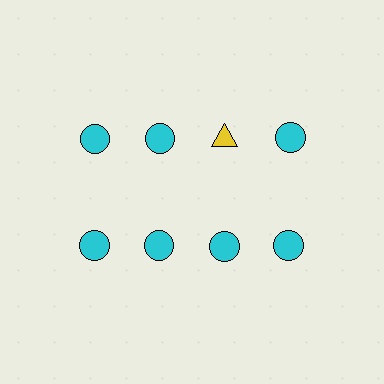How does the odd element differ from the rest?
It differs in both color (yellow instead of cyan) and shape (triangle instead of circle).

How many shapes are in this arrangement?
There are 8 shapes arranged in a grid pattern.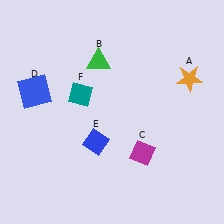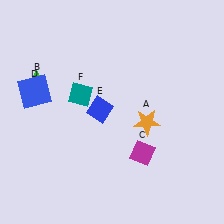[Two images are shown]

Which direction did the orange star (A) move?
The orange star (A) moved down.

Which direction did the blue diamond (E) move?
The blue diamond (E) moved up.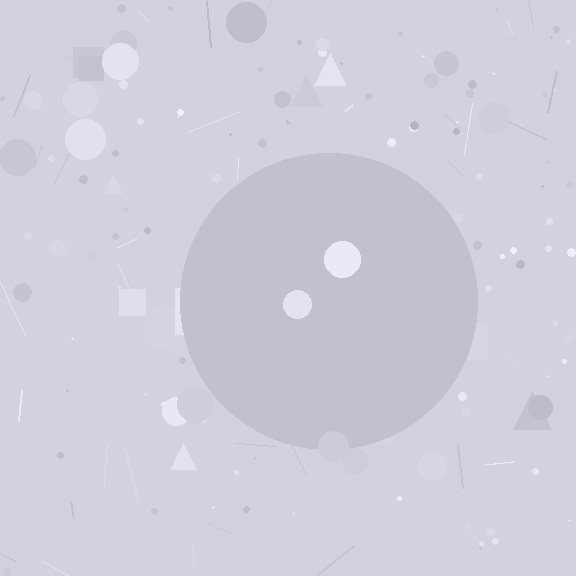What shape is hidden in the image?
A circle is hidden in the image.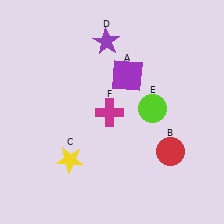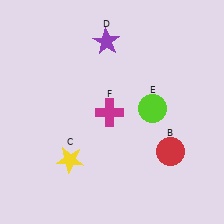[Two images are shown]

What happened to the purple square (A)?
The purple square (A) was removed in Image 2. It was in the top-right area of Image 1.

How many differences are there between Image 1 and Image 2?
There is 1 difference between the two images.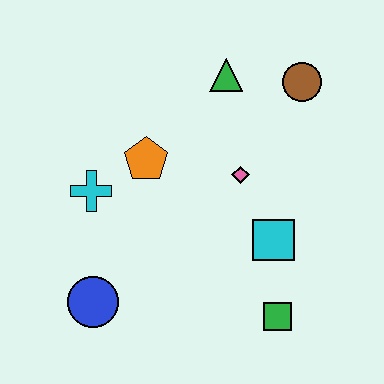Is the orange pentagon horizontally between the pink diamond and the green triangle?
No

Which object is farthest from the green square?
The green triangle is farthest from the green square.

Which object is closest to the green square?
The cyan square is closest to the green square.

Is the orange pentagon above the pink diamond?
Yes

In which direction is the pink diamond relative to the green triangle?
The pink diamond is below the green triangle.